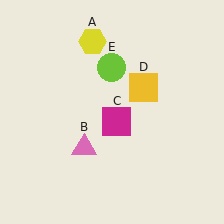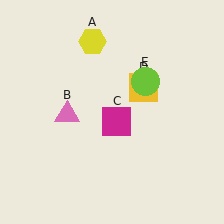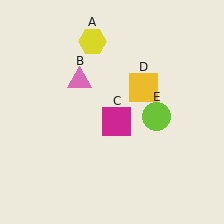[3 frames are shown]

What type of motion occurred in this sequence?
The pink triangle (object B), lime circle (object E) rotated clockwise around the center of the scene.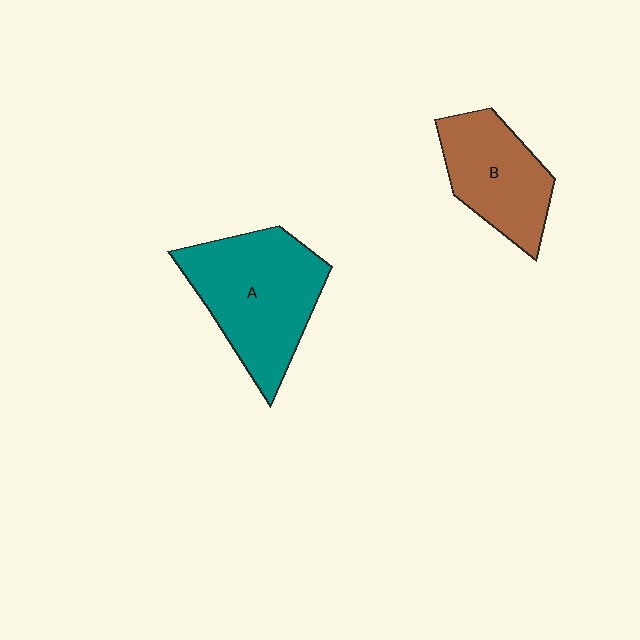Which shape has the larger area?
Shape A (teal).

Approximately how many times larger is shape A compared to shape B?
Approximately 1.4 times.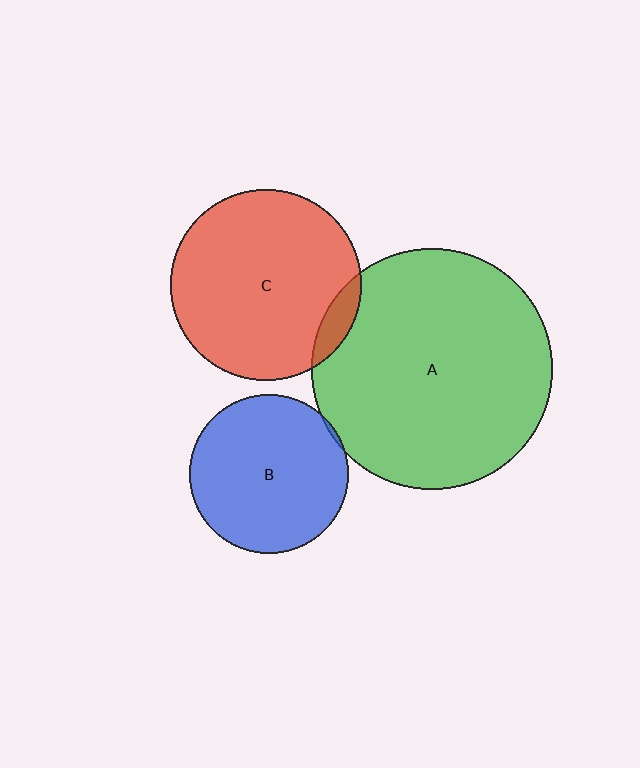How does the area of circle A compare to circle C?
Approximately 1.6 times.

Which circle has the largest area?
Circle A (green).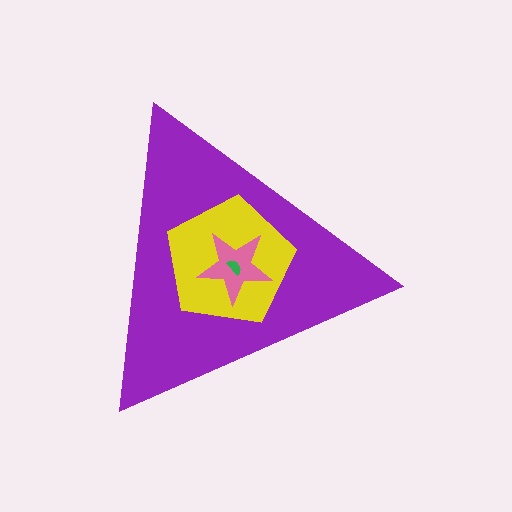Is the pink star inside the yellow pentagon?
Yes.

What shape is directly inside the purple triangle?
The yellow pentagon.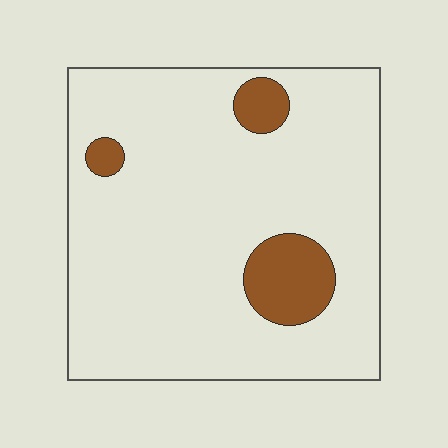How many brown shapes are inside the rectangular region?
3.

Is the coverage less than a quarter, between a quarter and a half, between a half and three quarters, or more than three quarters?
Less than a quarter.